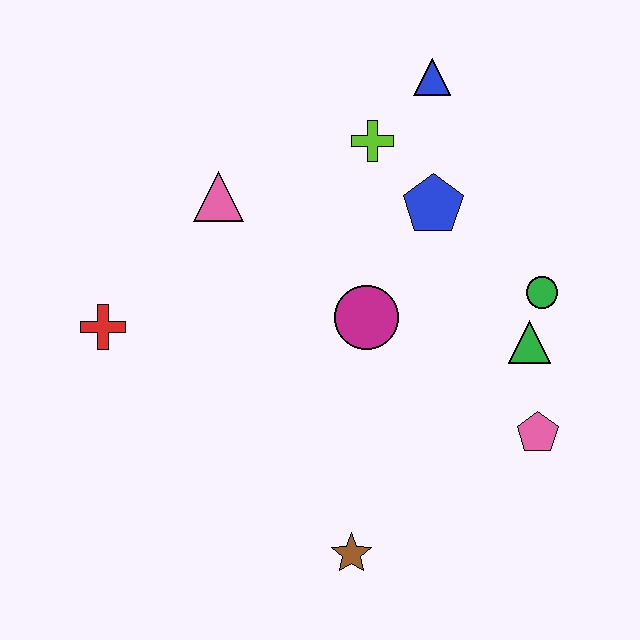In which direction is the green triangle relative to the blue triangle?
The green triangle is below the blue triangle.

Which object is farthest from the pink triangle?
The pink pentagon is farthest from the pink triangle.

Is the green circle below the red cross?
No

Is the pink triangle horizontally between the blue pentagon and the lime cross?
No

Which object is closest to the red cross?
The pink triangle is closest to the red cross.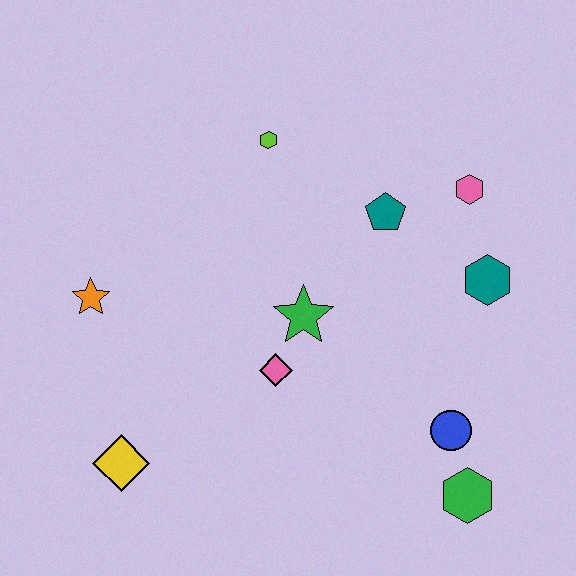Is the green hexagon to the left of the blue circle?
No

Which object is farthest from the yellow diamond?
The pink hexagon is farthest from the yellow diamond.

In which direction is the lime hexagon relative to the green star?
The lime hexagon is above the green star.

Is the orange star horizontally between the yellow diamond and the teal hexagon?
No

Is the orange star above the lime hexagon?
No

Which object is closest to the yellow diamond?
The orange star is closest to the yellow diamond.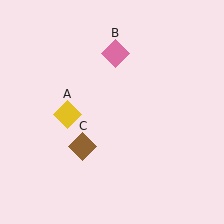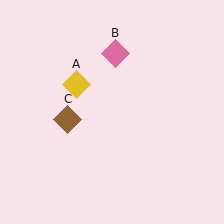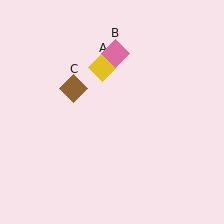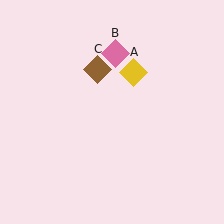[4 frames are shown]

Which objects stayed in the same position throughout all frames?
Pink diamond (object B) remained stationary.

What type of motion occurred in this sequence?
The yellow diamond (object A), brown diamond (object C) rotated clockwise around the center of the scene.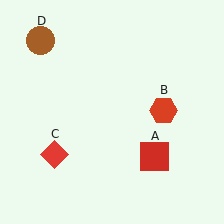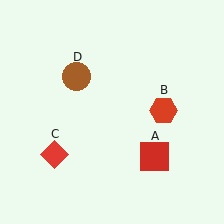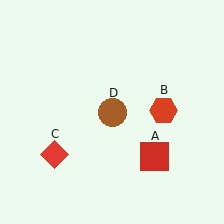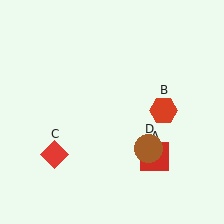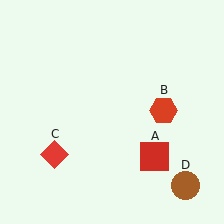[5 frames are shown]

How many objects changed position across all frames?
1 object changed position: brown circle (object D).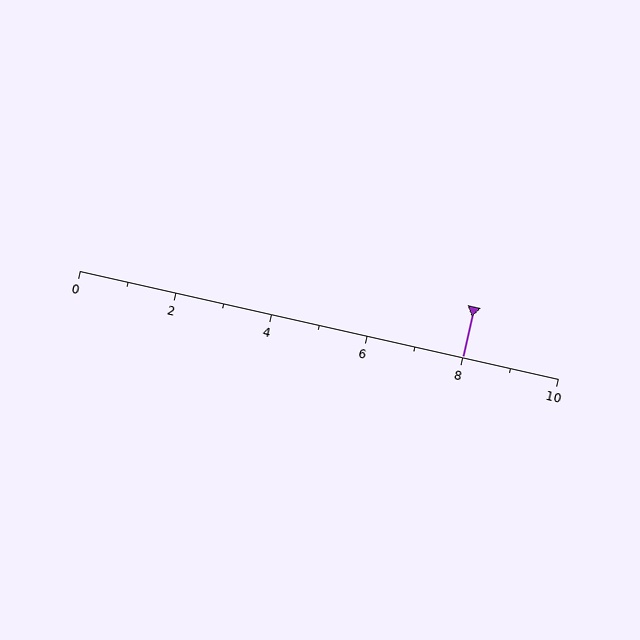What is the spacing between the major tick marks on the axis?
The major ticks are spaced 2 apart.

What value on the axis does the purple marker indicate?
The marker indicates approximately 8.